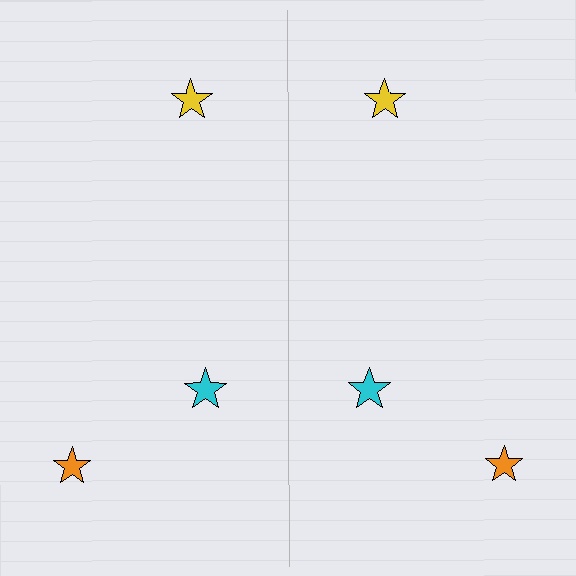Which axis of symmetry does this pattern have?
The pattern has a vertical axis of symmetry running through the center of the image.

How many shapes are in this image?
There are 6 shapes in this image.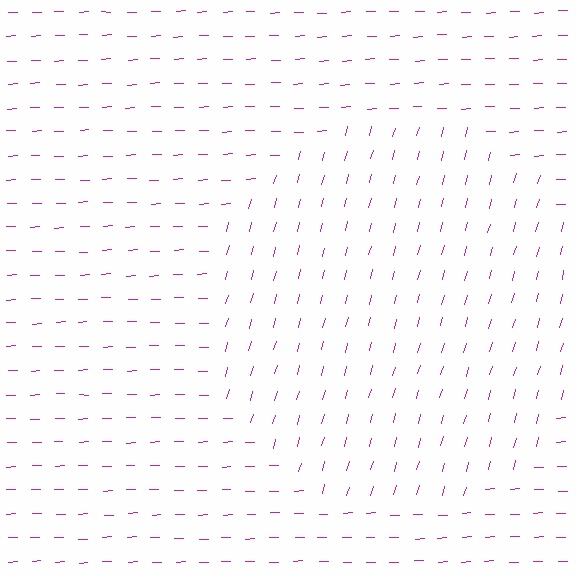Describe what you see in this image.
The image is filled with small magenta line segments. A circle region in the image has lines oriented differently from the surrounding lines, creating a visible texture boundary.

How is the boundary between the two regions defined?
The boundary is defined purely by a change in line orientation (approximately 72 degrees difference). All lines are the same color and thickness.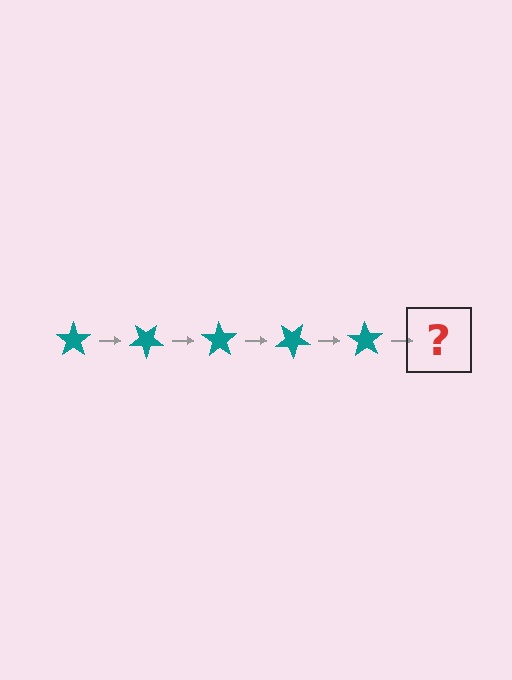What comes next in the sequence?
The next element should be a teal star rotated 175 degrees.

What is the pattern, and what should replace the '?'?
The pattern is that the star rotates 35 degrees each step. The '?' should be a teal star rotated 175 degrees.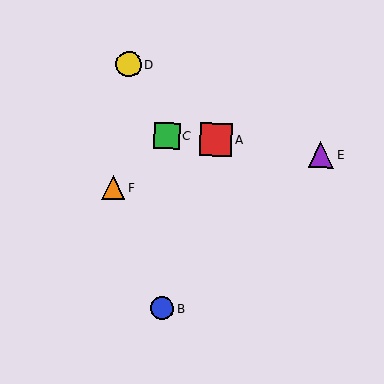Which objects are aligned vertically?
Objects B, C are aligned vertically.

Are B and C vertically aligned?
Yes, both are at x≈162.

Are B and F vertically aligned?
No, B is at x≈162 and F is at x≈113.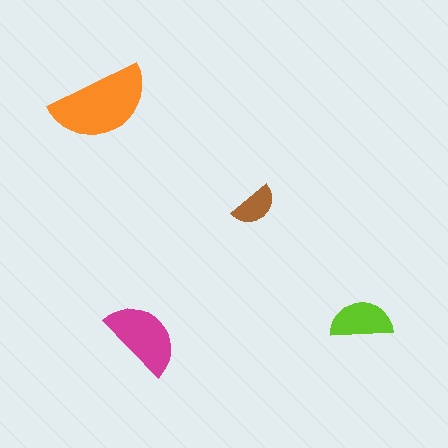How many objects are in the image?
There are 4 objects in the image.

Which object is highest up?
The orange semicircle is topmost.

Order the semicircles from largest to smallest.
the orange one, the magenta one, the lime one, the brown one.